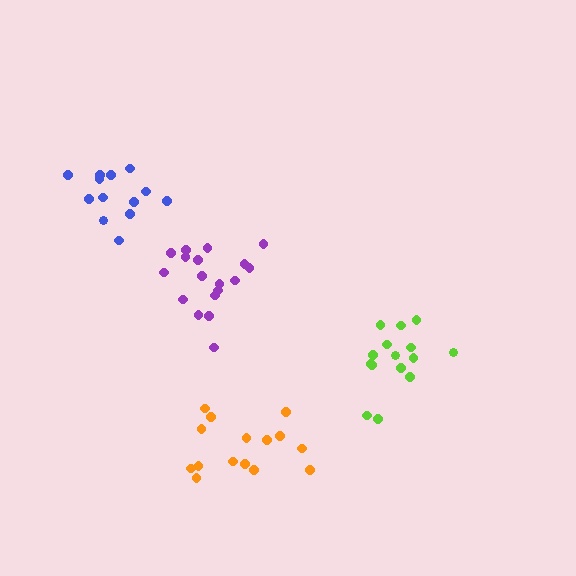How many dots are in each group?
Group 1: 15 dots, Group 2: 15 dots, Group 3: 18 dots, Group 4: 13 dots (61 total).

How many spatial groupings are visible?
There are 4 spatial groupings.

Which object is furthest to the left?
The blue cluster is leftmost.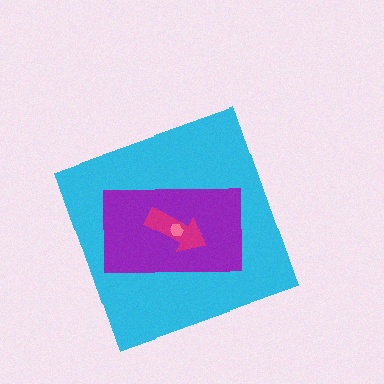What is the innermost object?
The pink hexagon.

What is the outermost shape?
The cyan diamond.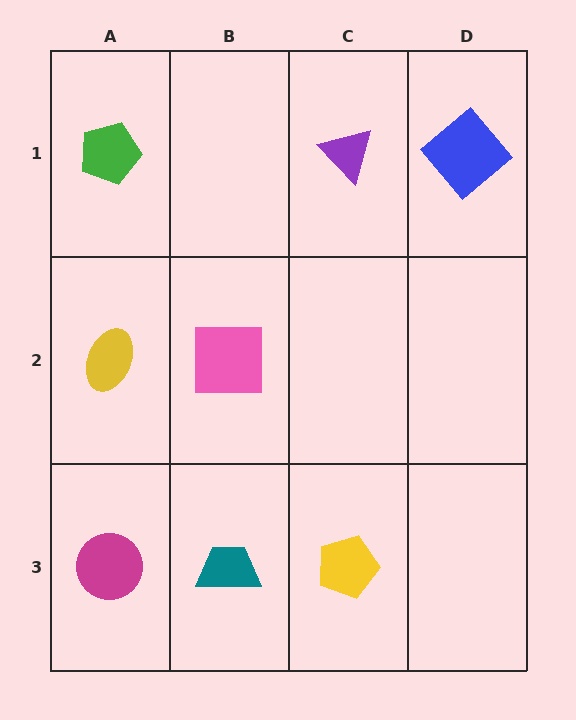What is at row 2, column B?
A pink square.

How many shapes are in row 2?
2 shapes.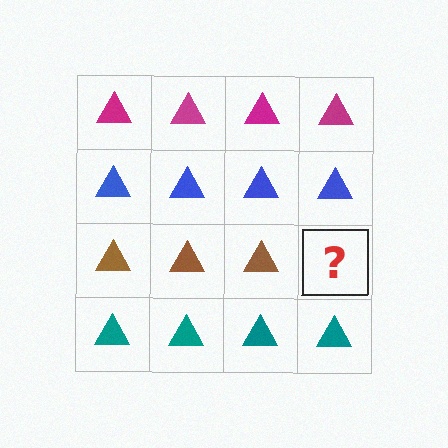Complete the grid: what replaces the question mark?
The question mark should be replaced with a brown triangle.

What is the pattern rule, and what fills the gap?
The rule is that each row has a consistent color. The gap should be filled with a brown triangle.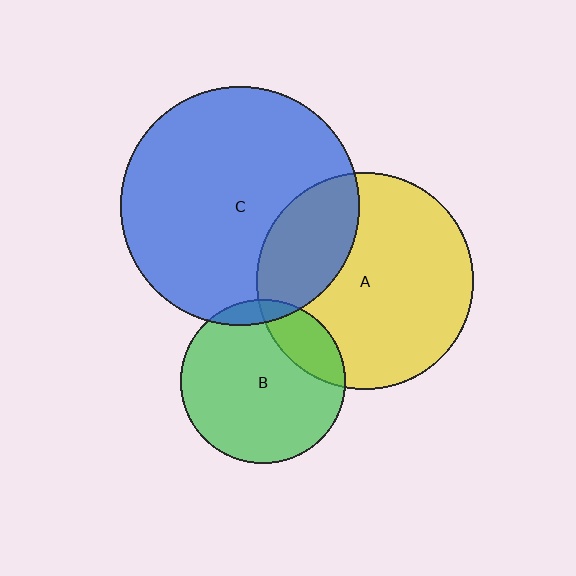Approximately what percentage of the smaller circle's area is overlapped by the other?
Approximately 5%.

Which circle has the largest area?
Circle C (blue).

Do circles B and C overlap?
Yes.